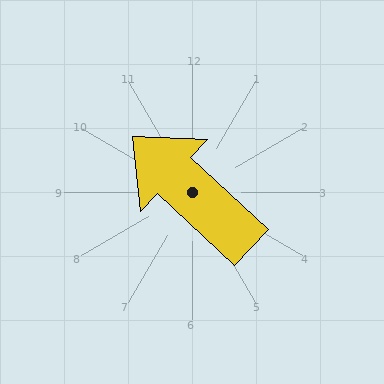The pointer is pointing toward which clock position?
Roughly 10 o'clock.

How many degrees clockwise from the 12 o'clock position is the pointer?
Approximately 313 degrees.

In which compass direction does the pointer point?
Northwest.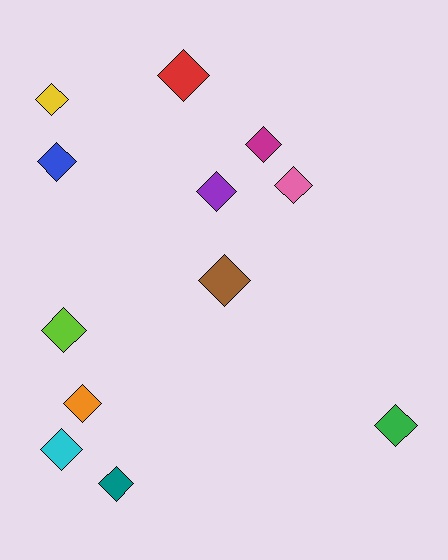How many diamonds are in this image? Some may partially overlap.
There are 12 diamonds.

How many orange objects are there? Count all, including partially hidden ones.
There is 1 orange object.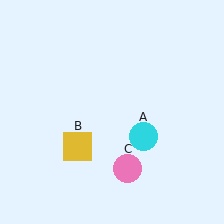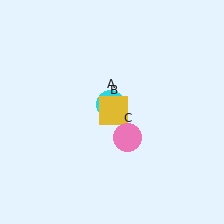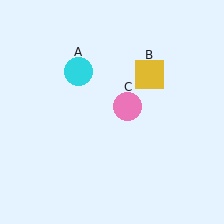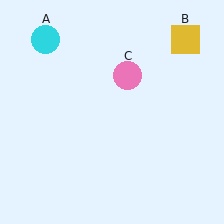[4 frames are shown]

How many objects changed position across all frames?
3 objects changed position: cyan circle (object A), yellow square (object B), pink circle (object C).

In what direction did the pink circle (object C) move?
The pink circle (object C) moved up.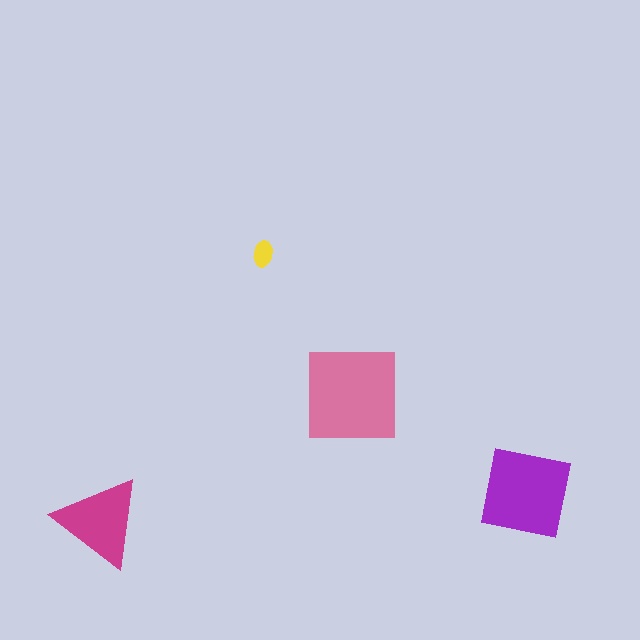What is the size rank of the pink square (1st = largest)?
1st.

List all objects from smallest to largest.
The yellow ellipse, the magenta triangle, the purple square, the pink square.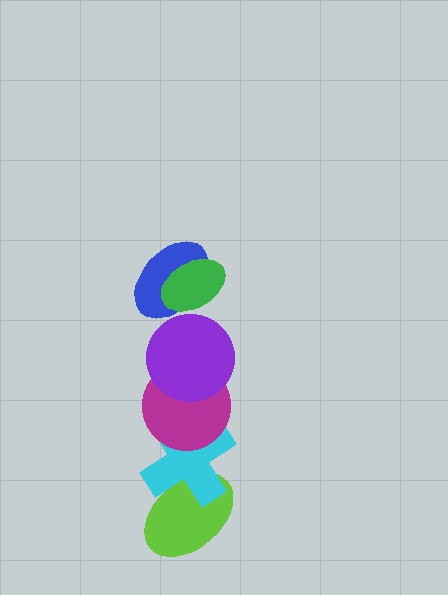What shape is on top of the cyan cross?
The magenta circle is on top of the cyan cross.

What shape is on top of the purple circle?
The blue ellipse is on top of the purple circle.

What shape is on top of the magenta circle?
The purple circle is on top of the magenta circle.